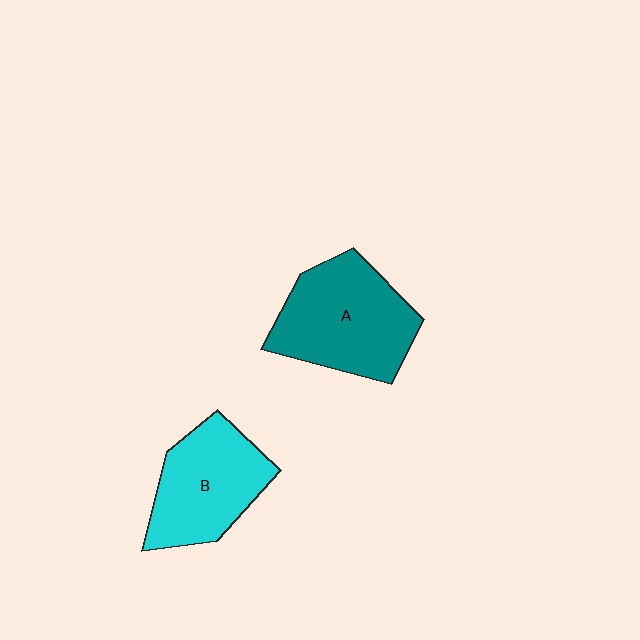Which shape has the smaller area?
Shape B (cyan).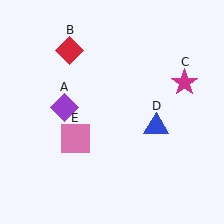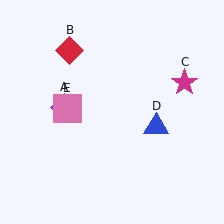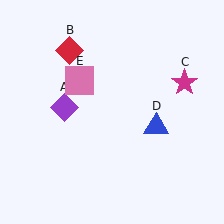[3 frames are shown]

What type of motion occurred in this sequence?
The pink square (object E) rotated clockwise around the center of the scene.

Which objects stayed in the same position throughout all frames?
Purple diamond (object A) and red diamond (object B) and magenta star (object C) and blue triangle (object D) remained stationary.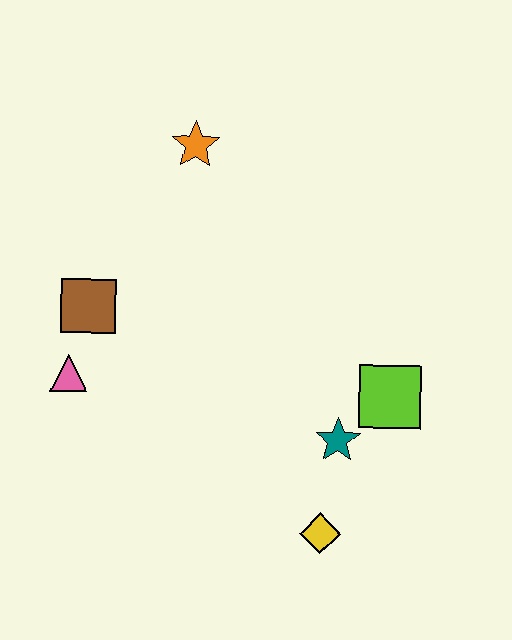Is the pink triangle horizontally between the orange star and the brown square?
No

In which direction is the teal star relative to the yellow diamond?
The teal star is above the yellow diamond.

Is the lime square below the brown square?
Yes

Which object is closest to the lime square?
The teal star is closest to the lime square.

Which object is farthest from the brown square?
The yellow diamond is farthest from the brown square.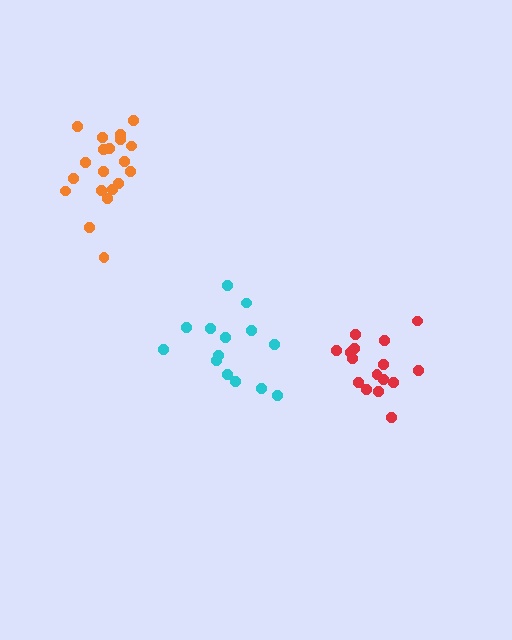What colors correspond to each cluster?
The clusters are colored: orange, cyan, red.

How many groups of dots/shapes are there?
There are 3 groups.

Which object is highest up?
The orange cluster is topmost.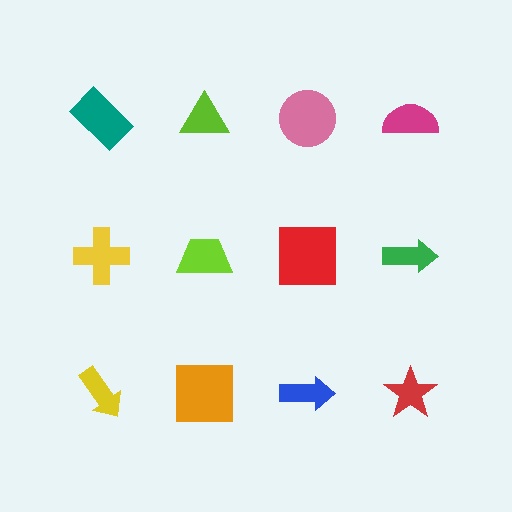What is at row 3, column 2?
An orange square.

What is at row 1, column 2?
A lime triangle.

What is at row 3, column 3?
A blue arrow.